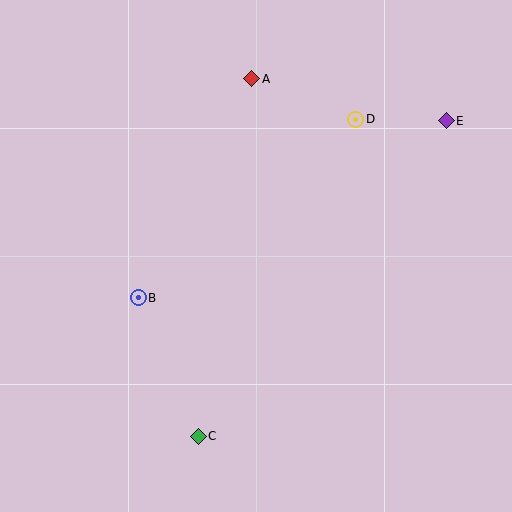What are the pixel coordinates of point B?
Point B is at (138, 298).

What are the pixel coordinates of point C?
Point C is at (198, 436).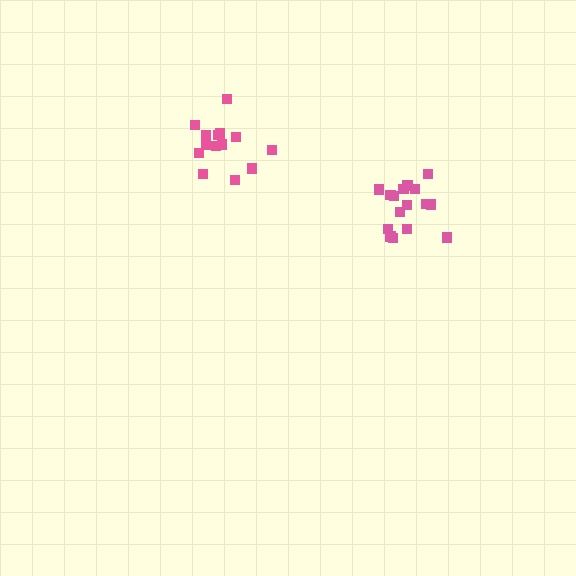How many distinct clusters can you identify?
There are 2 distinct clusters.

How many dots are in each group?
Group 1: 15 dots, Group 2: 16 dots (31 total).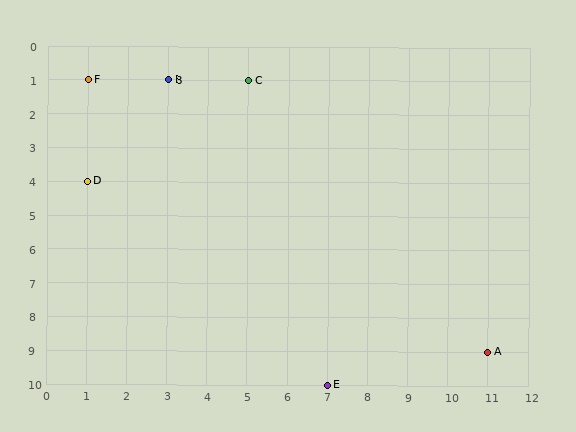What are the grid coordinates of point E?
Point E is at grid coordinates (7, 10).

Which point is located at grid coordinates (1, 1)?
Point F is at (1, 1).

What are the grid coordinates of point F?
Point F is at grid coordinates (1, 1).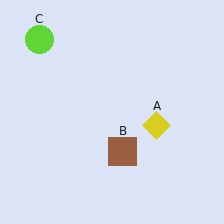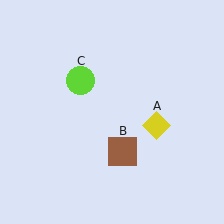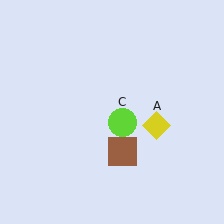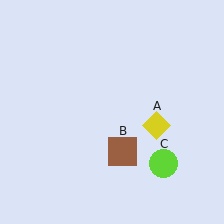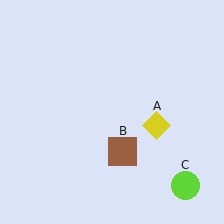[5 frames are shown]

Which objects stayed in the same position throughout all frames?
Yellow diamond (object A) and brown square (object B) remained stationary.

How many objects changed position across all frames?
1 object changed position: lime circle (object C).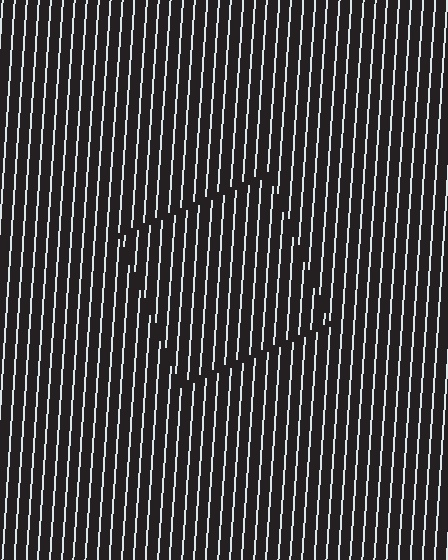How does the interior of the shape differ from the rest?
The interior of the shape contains the same grating, shifted by half a period — the contour is defined by the phase discontinuity where line-ends from the inner and outer gratings abut.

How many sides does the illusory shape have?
4 sides — the line-ends trace a square.